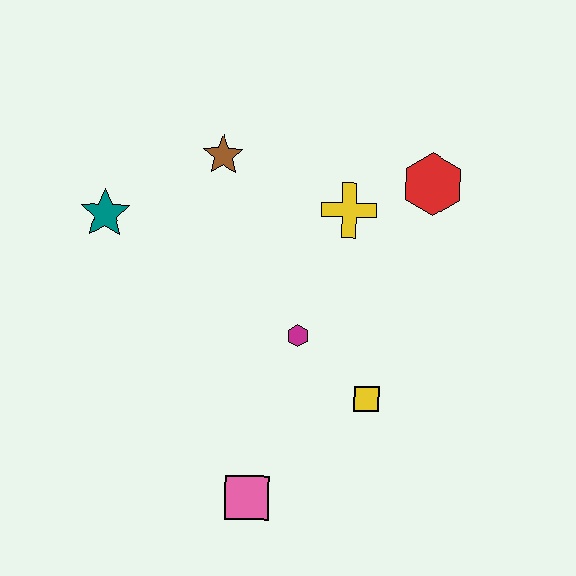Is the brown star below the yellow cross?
No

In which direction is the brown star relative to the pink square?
The brown star is above the pink square.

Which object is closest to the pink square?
The yellow square is closest to the pink square.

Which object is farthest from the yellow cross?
The pink square is farthest from the yellow cross.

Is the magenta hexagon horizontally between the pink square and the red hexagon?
Yes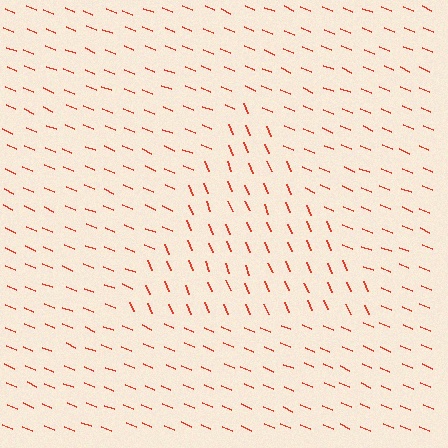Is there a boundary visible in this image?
Yes, there is a texture boundary formed by a change in line orientation.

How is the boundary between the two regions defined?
The boundary is defined purely by a change in line orientation (approximately 45 degrees difference). All lines are the same color and thickness.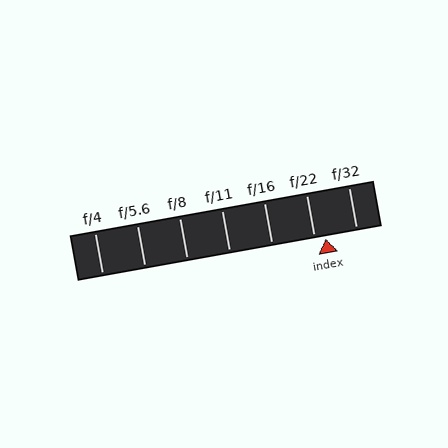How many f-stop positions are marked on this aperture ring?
There are 7 f-stop positions marked.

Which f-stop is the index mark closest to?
The index mark is closest to f/22.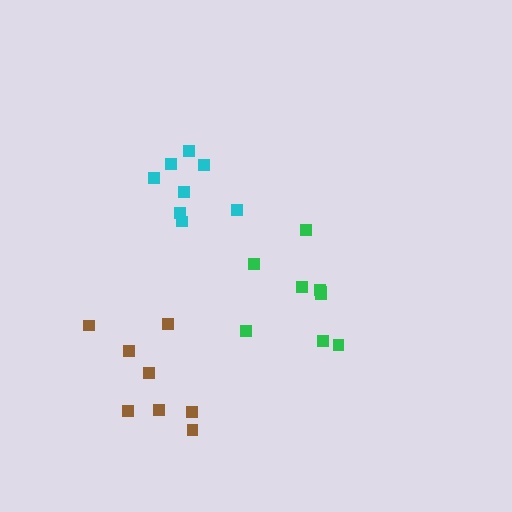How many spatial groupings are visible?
There are 3 spatial groupings.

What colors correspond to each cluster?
The clusters are colored: cyan, brown, green.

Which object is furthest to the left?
The brown cluster is leftmost.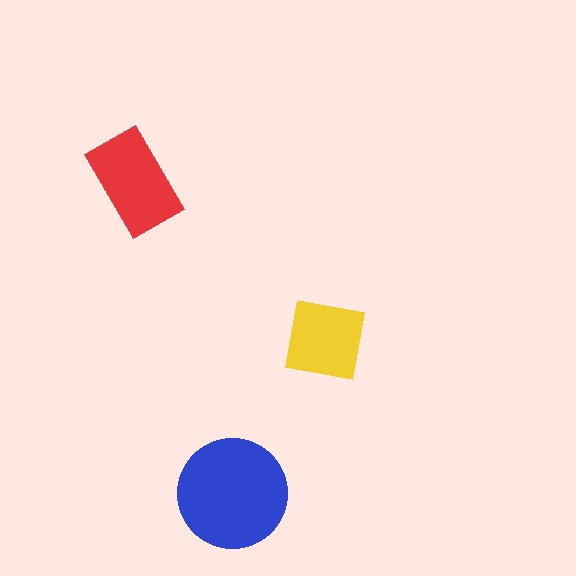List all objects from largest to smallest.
The blue circle, the red rectangle, the yellow square.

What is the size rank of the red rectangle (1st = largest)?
2nd.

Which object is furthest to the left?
The red rectangle is leftmost.